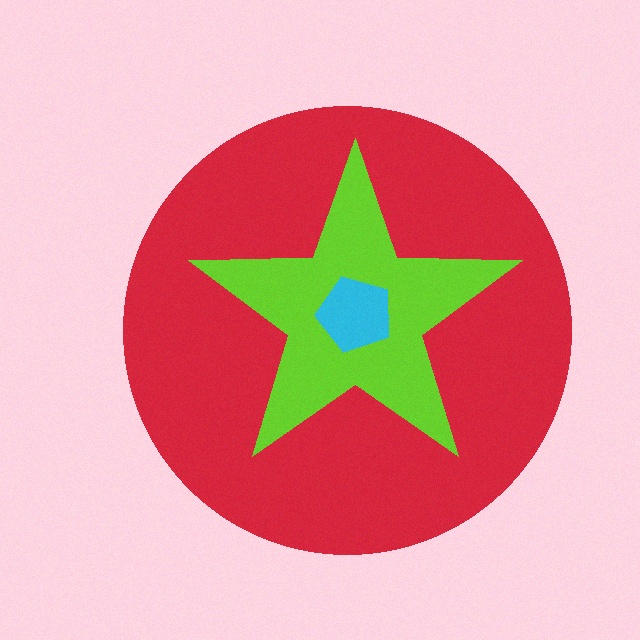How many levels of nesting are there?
3.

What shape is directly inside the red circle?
The lime star.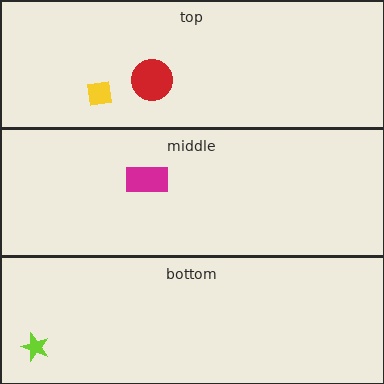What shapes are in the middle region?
The magenta rectangle.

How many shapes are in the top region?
2.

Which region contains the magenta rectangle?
The middle region.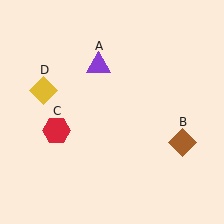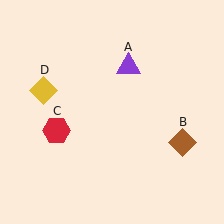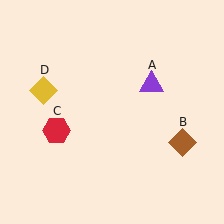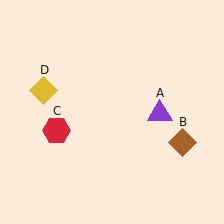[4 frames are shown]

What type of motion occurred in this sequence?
The purple triangle (object A) rotated clockwise around the center of the scene.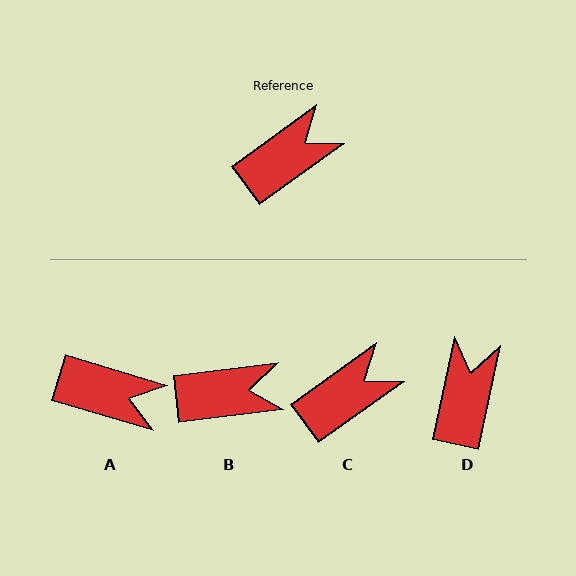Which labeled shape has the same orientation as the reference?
C.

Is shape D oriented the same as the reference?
No, it is off by about 42 degrees.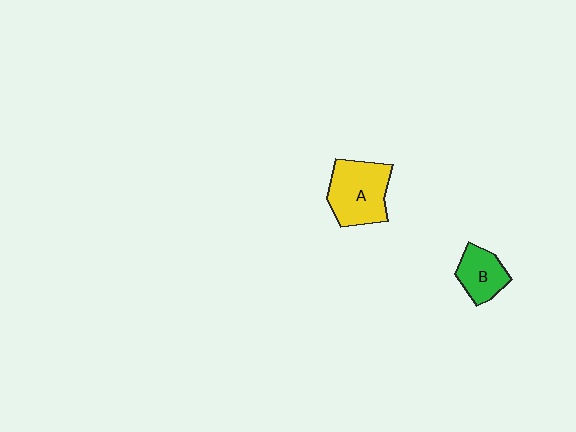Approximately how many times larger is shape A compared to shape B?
Approximately 1.6 times.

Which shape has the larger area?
Shape A (yellow).